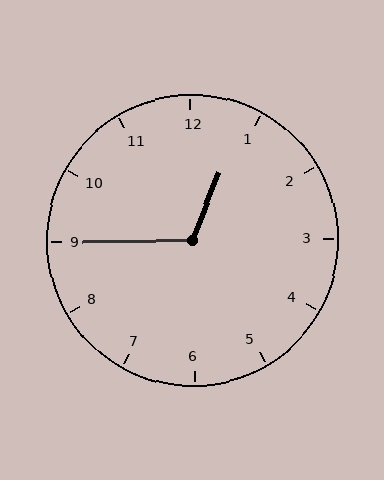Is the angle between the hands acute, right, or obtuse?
It is obtuse.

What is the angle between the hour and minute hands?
Approximately 112 degrees.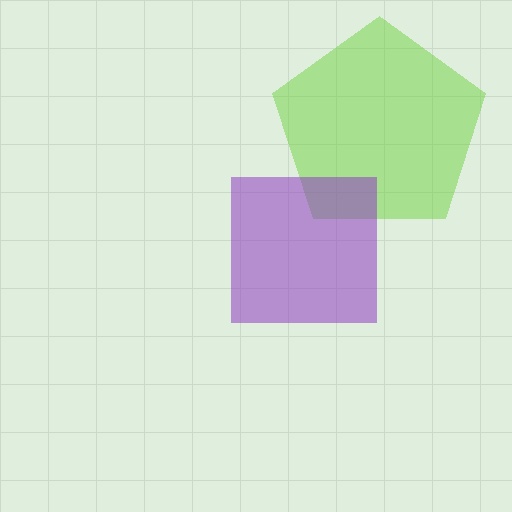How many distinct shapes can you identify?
There are 2 distinct shapes: a lime pentagon, a purple square.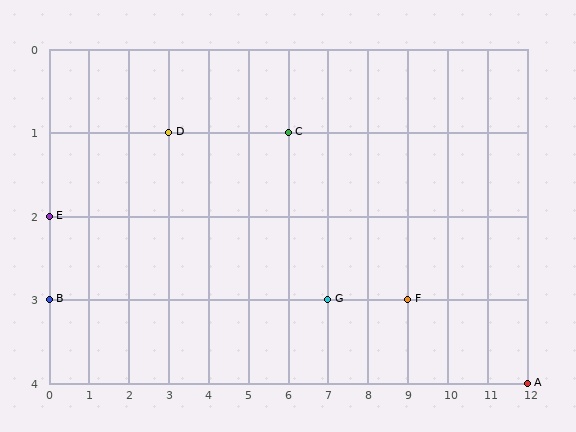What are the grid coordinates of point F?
Point F is at grid coordinates (9, 3).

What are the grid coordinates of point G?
Point G is at grid coordinates (7, 3).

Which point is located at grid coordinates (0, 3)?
Point B is at (0, 3).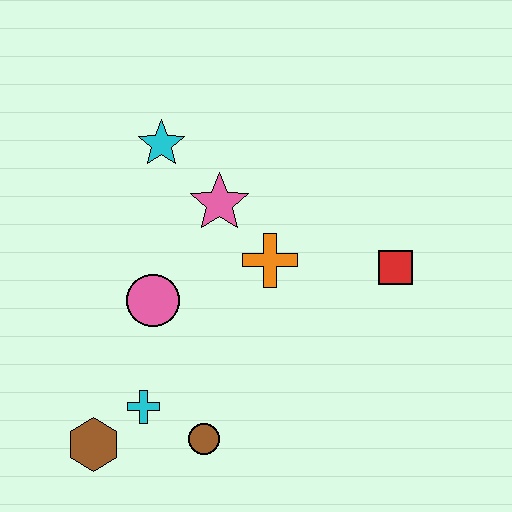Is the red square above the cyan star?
No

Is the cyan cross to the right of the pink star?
No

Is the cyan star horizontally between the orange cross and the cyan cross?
Yes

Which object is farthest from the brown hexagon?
The red square is farthest from the brown hexagon.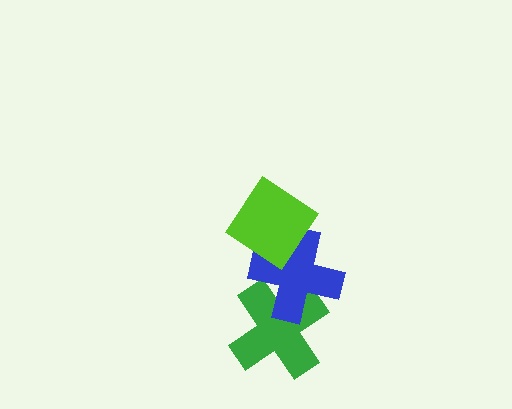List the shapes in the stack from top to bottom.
From top to bottom: the lime diamond, the blue cross, the green cross.